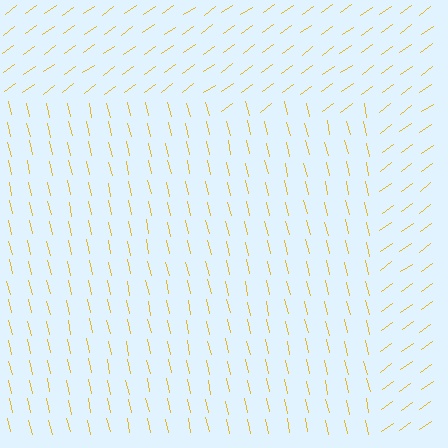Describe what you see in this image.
The image is filled with small yellow line segments. A rectangle region in the image has lines oriented differently from the surrounding lines, creating a visible texture boundary.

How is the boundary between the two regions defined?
The boundary is defined purely by a change in line orientation (approximately 67 degrees difference). All lines are the same color and thickness.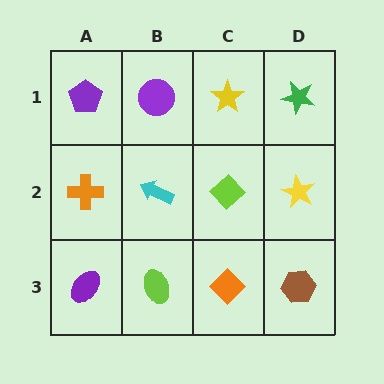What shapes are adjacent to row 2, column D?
A green star (row 1, column D), a brown hexagon (row 3, column D), a lime diamond (row 2, column C).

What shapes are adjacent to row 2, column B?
A purple circle (row 1, column B), a lime ellipse (row 3, column B), an orange cross (row 2, column A), a lime diamond (row 2, column C).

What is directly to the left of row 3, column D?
An orange diamond.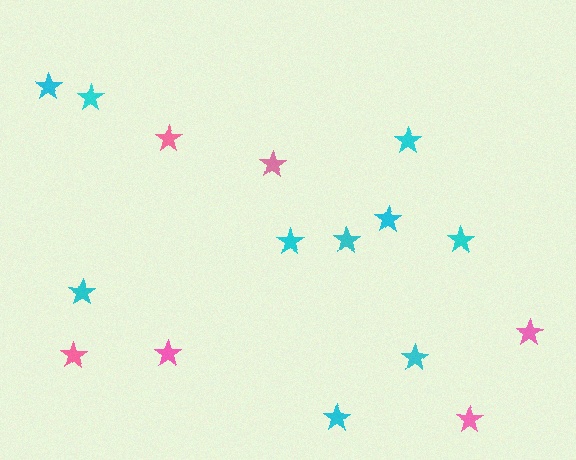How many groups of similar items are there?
There are 2 groups: one group of pink stars (6) and one group of cyan stars (10).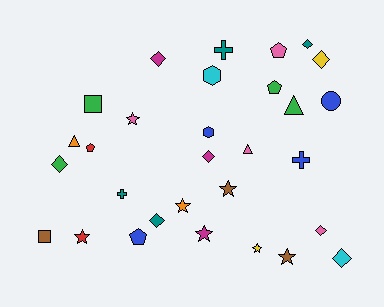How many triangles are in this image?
There are 3 triangles.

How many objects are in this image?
There are 30 objects.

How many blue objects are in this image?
There are 4 blue objects.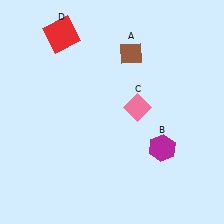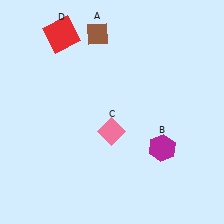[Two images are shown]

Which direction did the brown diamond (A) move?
The brown diamond (A) moved left.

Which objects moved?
The objects that moved are: the brown diamond (A), the pink diamond (C).